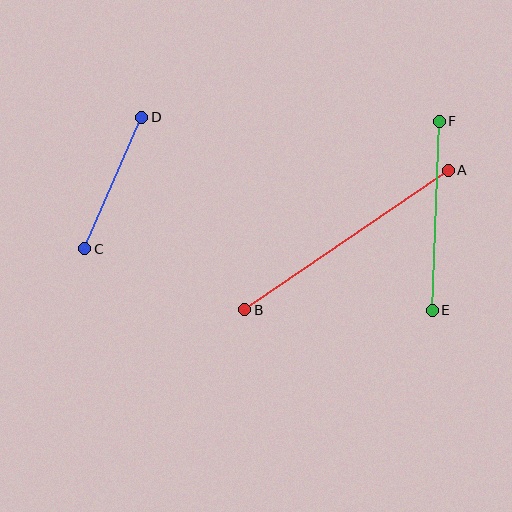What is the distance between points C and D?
The distance is approximately 143 pixels.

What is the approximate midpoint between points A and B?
The midpoint is at approximately (346, 240) pixels.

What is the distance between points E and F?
The distance is approximately 190 pixels.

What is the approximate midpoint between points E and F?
The midpoint is at approximately (436, 216) pixels.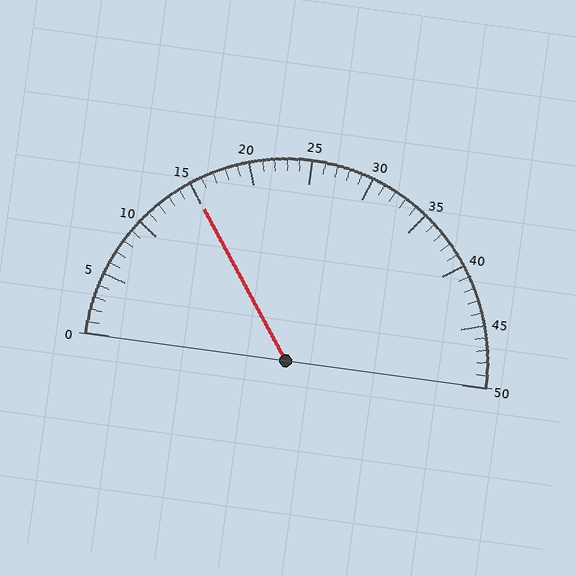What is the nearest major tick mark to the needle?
The nearest major tick mark is 15.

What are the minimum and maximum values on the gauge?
The gauge ranges from 0 to 50.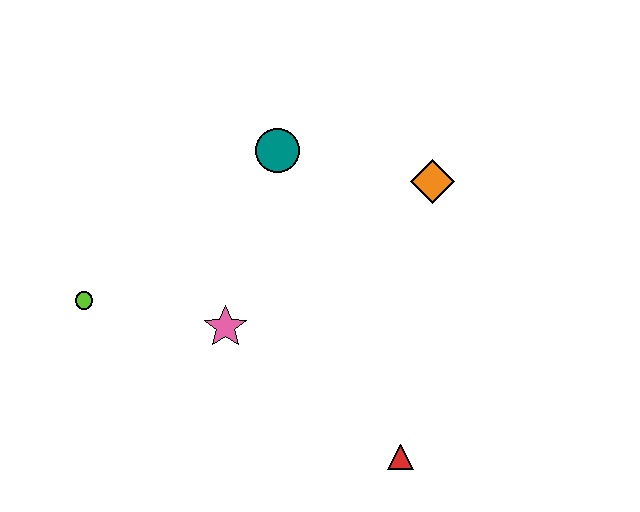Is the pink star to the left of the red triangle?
Yes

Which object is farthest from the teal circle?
The red triangle is farthest from the teal circle.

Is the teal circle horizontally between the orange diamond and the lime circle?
Yes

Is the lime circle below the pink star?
No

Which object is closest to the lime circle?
The pink star is closest to the lime circle.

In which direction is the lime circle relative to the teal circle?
The lime circle is to the left of the teal circle.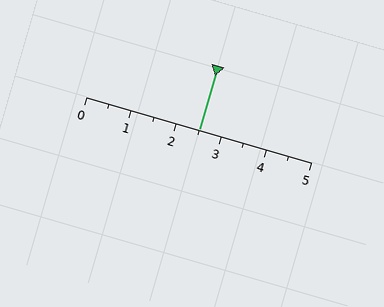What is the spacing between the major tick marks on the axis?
The major ticks are spaced 1 apart.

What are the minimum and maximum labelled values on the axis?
The axis runs from 0 to 5.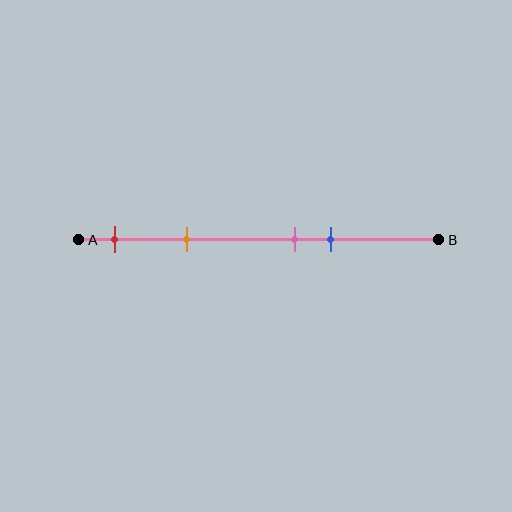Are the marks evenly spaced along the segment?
No, the marks are not evenly spaced.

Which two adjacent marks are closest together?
The pink and blue marks are the closest adjacent pair.